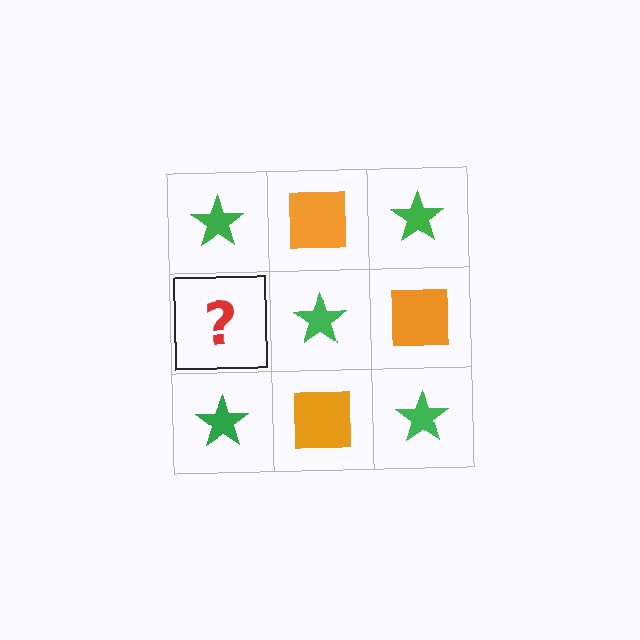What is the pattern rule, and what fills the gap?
The rule is that it alternates green star and orange square in a checkerboard pattern. The gap should be filled with an orange square.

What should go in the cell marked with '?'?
The missing cell should contain an orange square.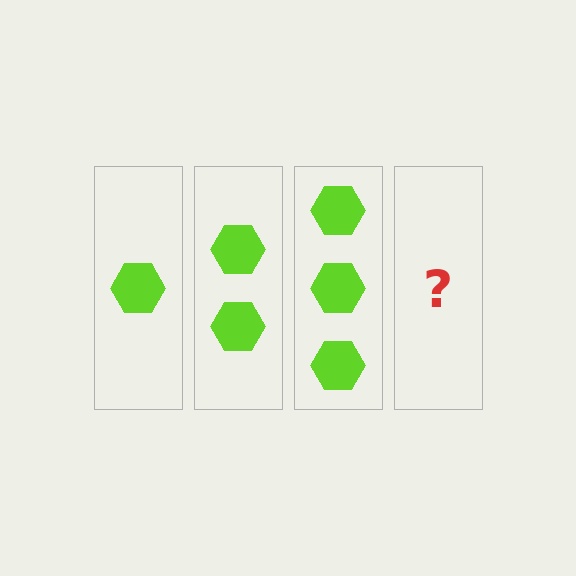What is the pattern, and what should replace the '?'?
The pattern is that each step adds one more hexagon. The '?' should be 4 hexagons.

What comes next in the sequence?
The next element should be 4 hexagons.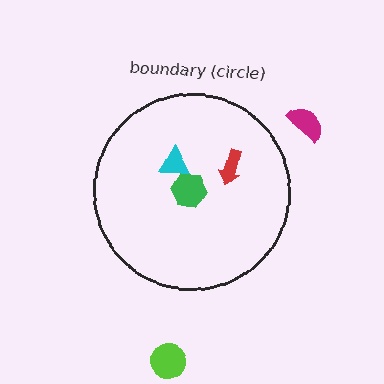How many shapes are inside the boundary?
3 inside, 2 outside.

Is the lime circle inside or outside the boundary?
Outside.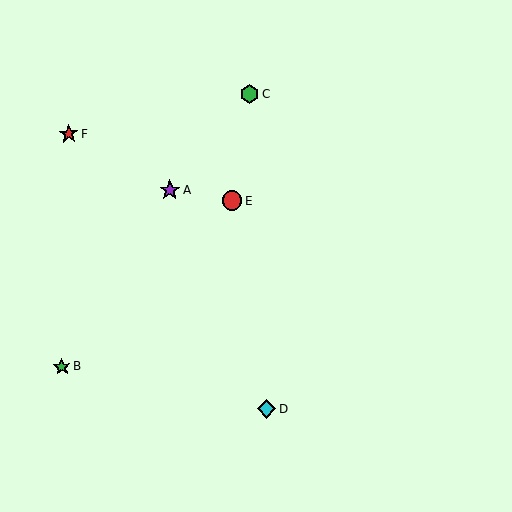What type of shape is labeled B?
Shape B is a green star.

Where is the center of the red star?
The center of the red star is at (69, 134).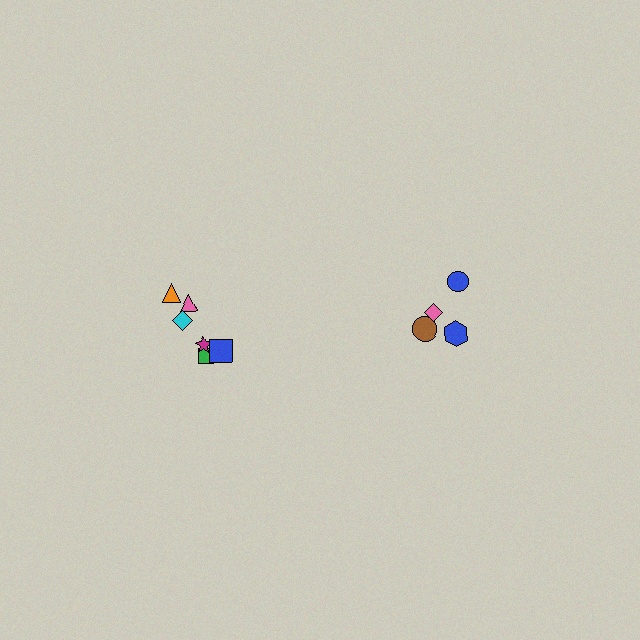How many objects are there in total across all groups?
There are 10 objects.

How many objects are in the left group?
There are 6 objects.